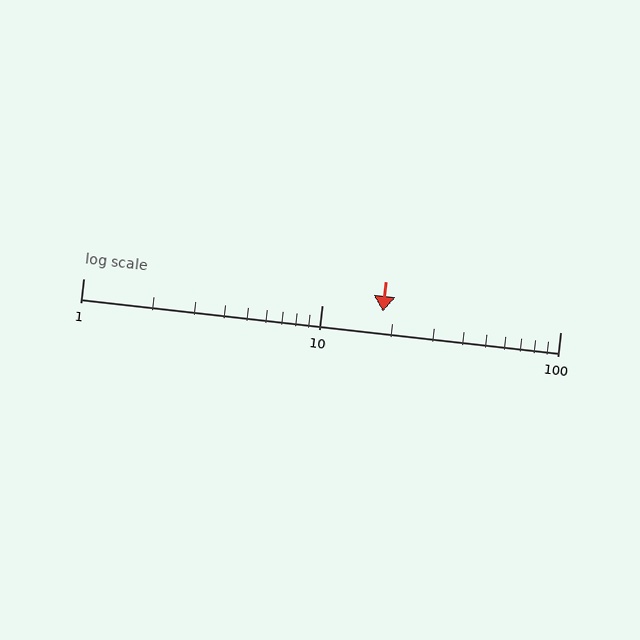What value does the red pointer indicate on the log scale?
The pointer indicates approximately 18.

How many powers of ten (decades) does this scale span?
The scale spans 2 decades, from 1 to 100.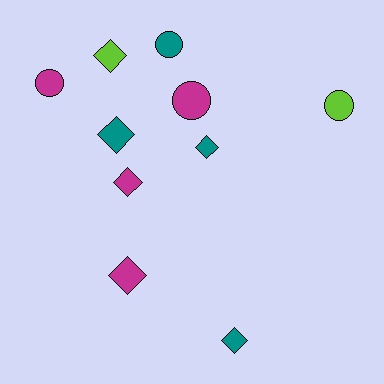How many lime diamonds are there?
There is 1 lime diamond.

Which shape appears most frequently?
Diamond, with 6 objects.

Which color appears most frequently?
Magenta, with 4 objects.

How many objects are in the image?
There are 10 objects.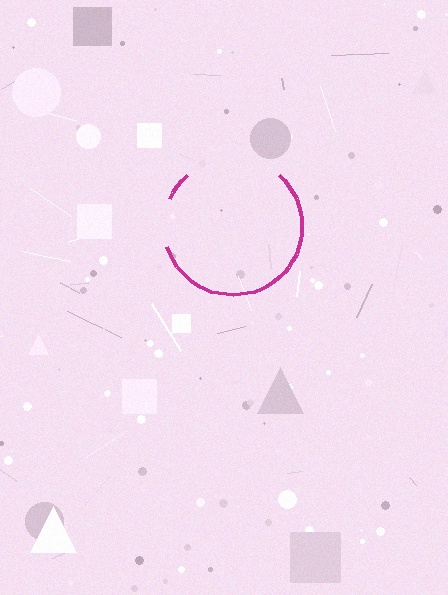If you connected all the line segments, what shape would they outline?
They would outline a circle.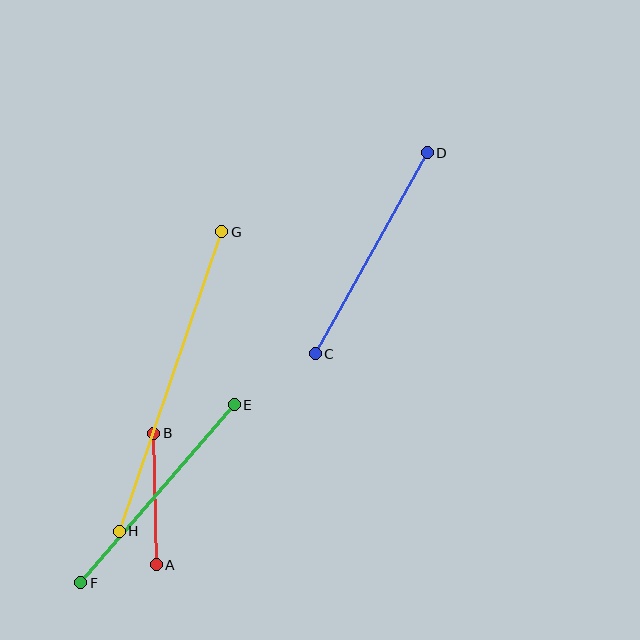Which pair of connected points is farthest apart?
Points G and H are farthest apart.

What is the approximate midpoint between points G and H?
The midpoint is at approximately (171, 382) pixels.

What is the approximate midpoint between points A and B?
The midpoint is at approximately (155, 499) pixels.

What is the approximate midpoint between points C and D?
The midpoint is at approximately (371, 253) pixels.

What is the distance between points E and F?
The distance is approximately 235 pixels.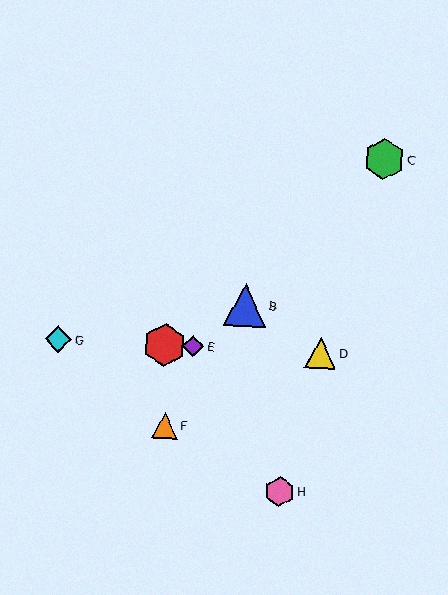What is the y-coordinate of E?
Object E is at y≈346.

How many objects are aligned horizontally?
4 objects (A, D, E, G) are aligned horizontally.